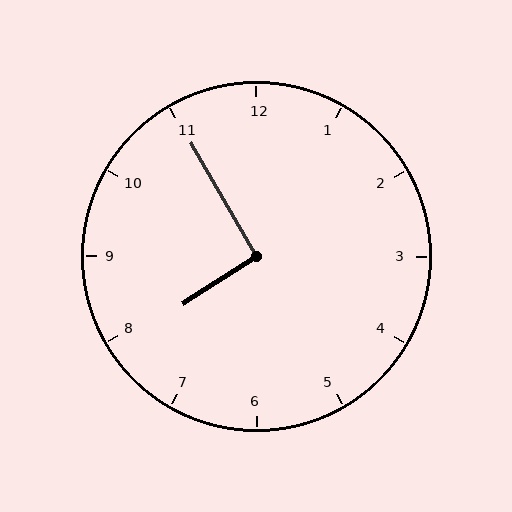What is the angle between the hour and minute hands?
Approximately 92 degrees.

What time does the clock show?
7:55.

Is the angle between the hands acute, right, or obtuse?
It is right.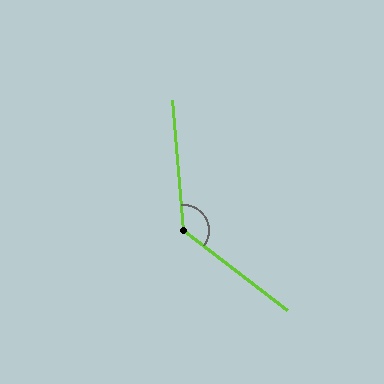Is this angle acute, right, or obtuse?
It is obtuse.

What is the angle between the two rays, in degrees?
Approximately 132 degrees.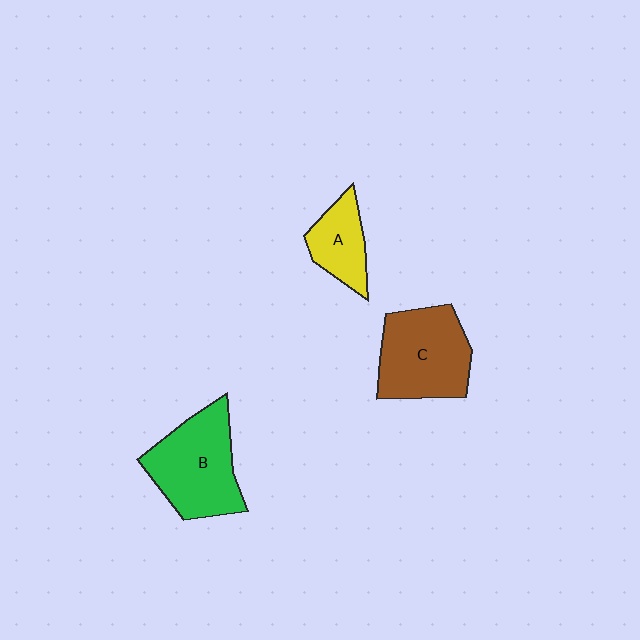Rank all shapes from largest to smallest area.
From largest to smallest: B (green), C (brown), A (yellow).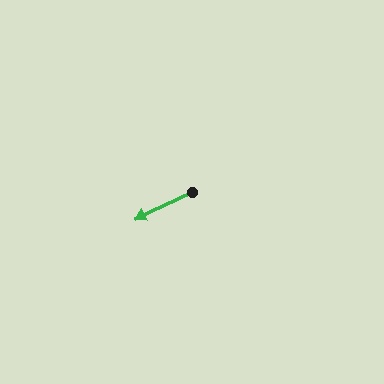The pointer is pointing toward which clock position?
Roughly 8 o'clock.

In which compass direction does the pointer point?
Southwest.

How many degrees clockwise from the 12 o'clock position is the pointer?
Approximately 244 degrees.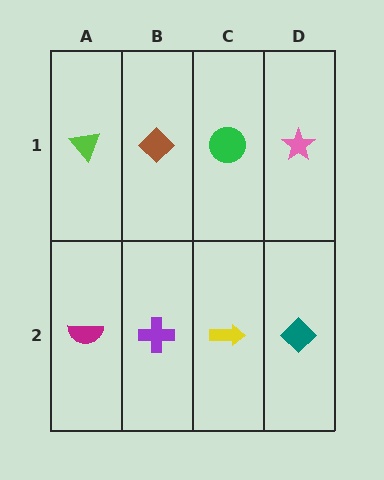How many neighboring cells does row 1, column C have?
3.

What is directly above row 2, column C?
A green circle.